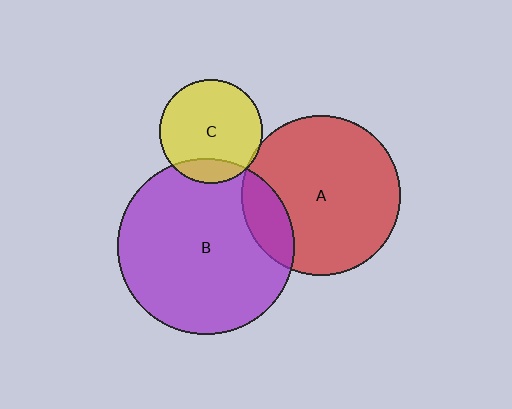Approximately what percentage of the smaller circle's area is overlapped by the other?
Approximately 15%.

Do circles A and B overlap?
Yes.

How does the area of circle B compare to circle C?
Approximately 2.9 times.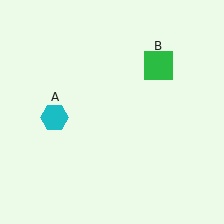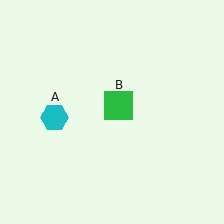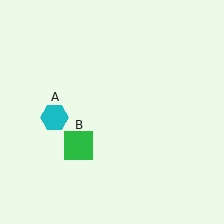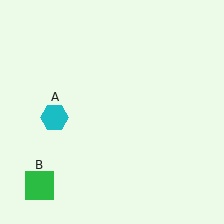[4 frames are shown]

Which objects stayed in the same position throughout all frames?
Cyan hexagon (object A) remained stationary.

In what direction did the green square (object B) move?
The green square (object B) moved down and to the left.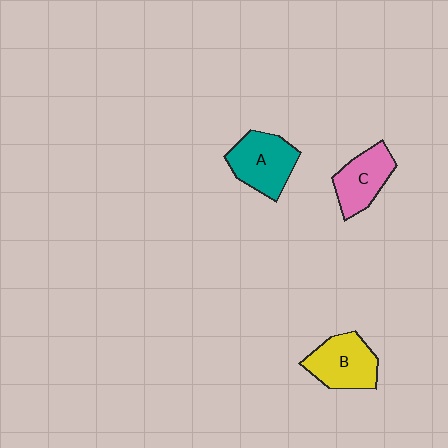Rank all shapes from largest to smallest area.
From largest to smallest: A (teal), B (yellow), C (pink).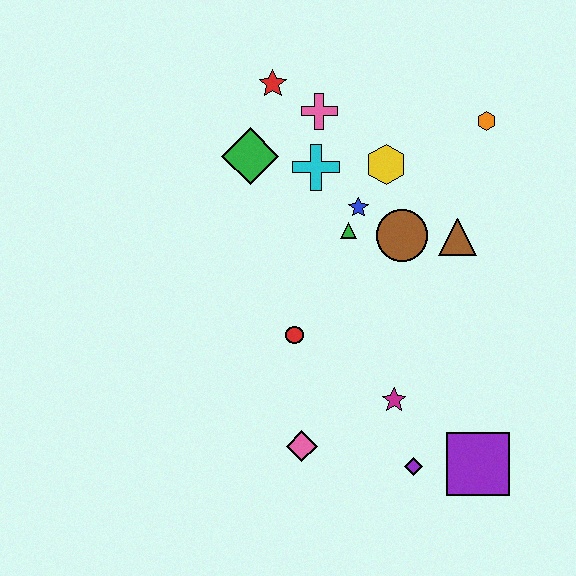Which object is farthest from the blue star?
The purple square is farthest from the blue star.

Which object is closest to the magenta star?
The purple diamond is closest to the magenta star.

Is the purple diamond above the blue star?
No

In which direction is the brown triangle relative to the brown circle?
The brown triangle is to the right of the brown circle.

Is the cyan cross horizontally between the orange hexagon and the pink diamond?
Yes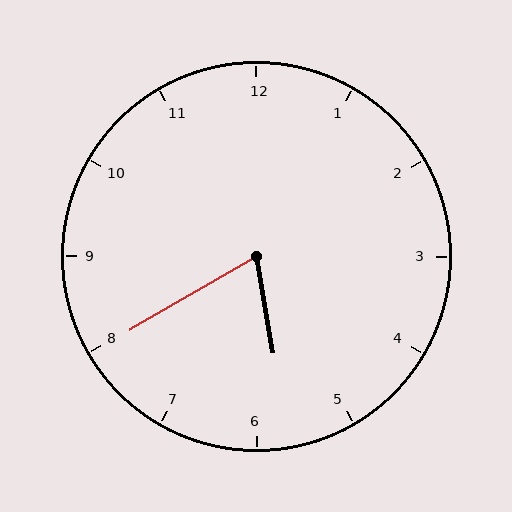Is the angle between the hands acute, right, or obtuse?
It is acute.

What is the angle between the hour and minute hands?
Approximately 70 degrees.